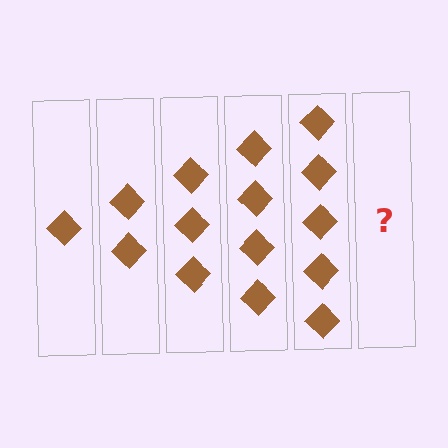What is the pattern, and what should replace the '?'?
The pattern is that each step adds one more diamond. The '?' should be 6 diamonds.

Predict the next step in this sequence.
The next step is 6 diamonds.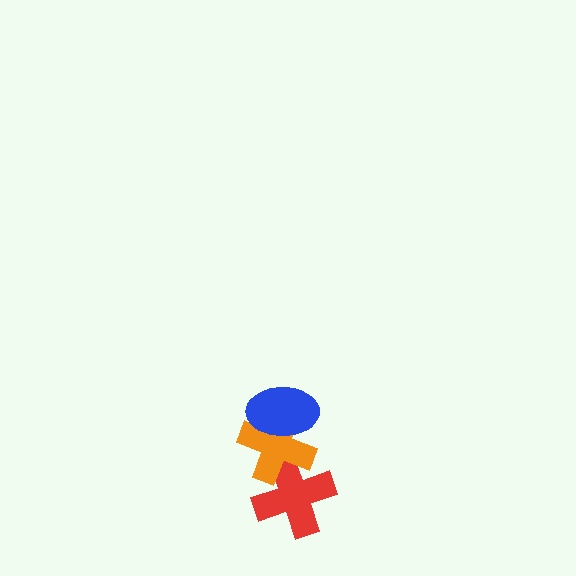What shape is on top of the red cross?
The orange cross is on top of the red cross.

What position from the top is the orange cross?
The orange cross is 2nd from the top.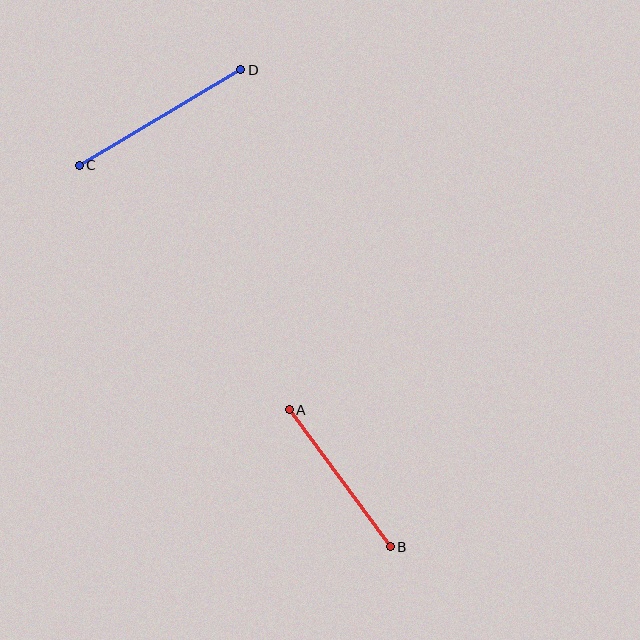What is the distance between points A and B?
The distance is approximately 170 pixels.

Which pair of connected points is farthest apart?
Points C and D are farthest apart.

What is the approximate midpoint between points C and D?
The midpoint is at approximately (160, 118) pixels.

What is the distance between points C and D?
The distance is approximately 188 pixels.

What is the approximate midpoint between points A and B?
The midpoint is at approximately (340, 478) pixels.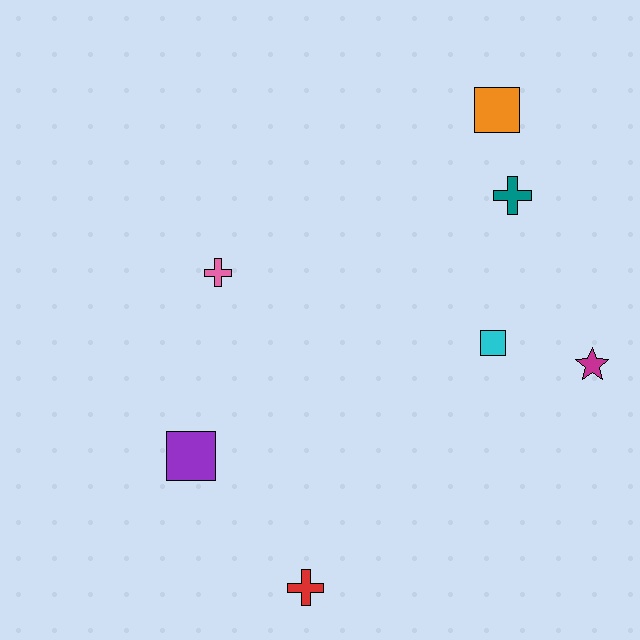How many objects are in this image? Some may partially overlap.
There are 7 objects.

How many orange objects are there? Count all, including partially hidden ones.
There is 1 orange object.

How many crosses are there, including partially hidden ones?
There are 3 crosses.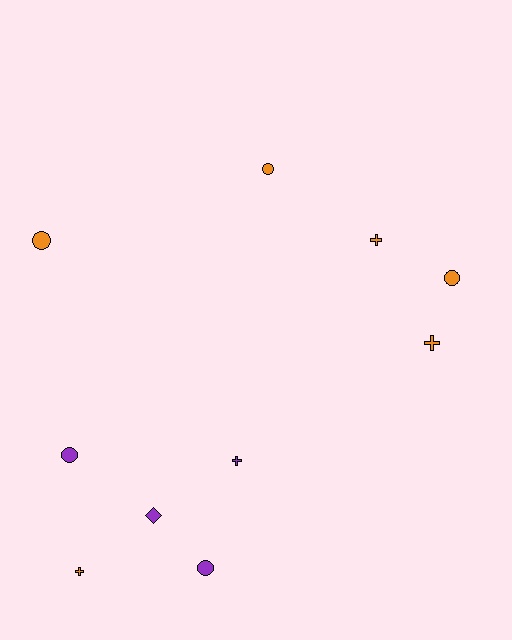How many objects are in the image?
There are 10 objects.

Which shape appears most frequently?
Circle, with 5 objects.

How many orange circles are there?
There are 3 orange circles.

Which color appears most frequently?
Orange, with 6 objects.